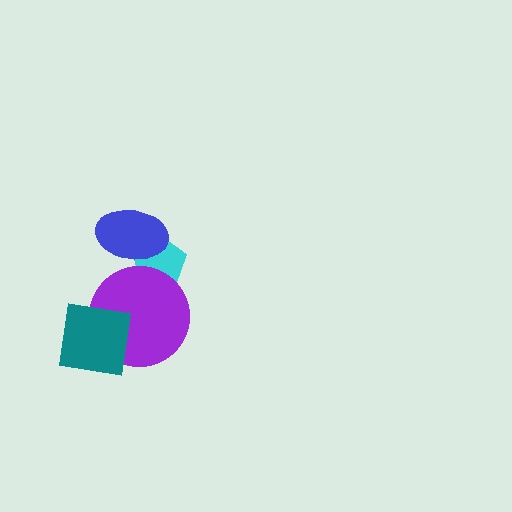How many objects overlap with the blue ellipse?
1 object overlaps with the blue ellipse.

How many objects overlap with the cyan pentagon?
2 objects overlap with the cyan pentagon.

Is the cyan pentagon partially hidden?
Yes, it is partially covered by another shape.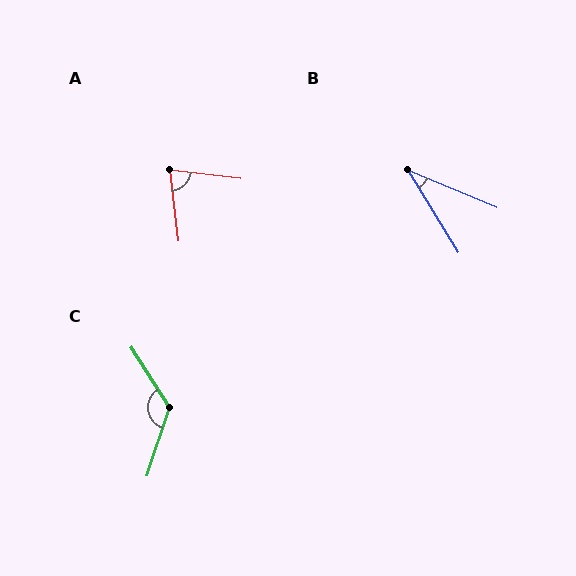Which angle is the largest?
C, at approximately 129 degrees.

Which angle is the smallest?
B, at approximately 35 degrees.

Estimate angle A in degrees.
Approximately 76 degrees.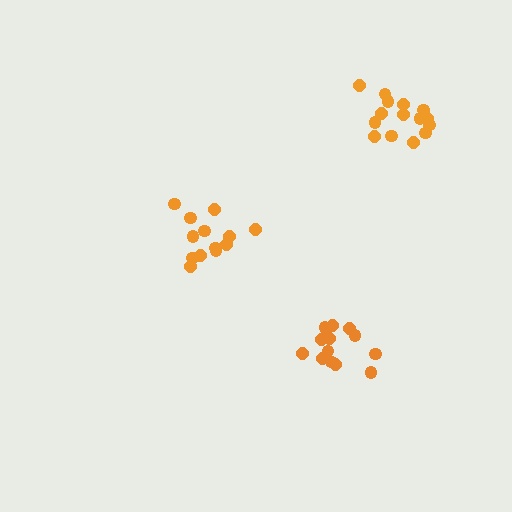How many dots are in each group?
Group 1: 15 dots, Group 2: 13 dots, Group 3: 13 dots (41 total).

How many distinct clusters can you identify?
There are 3 distinct clusters.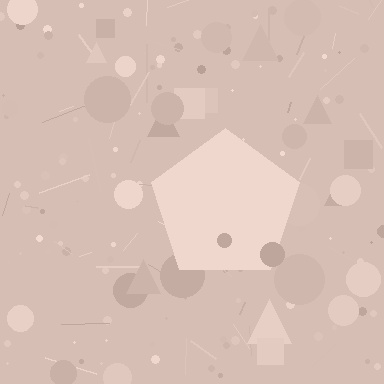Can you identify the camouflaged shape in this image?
The camouflaged shape is a pentagon.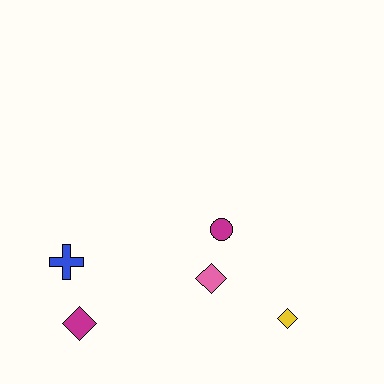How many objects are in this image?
There are 5 objects.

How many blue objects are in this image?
There is 1 blue object.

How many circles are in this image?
There is 1 circle.